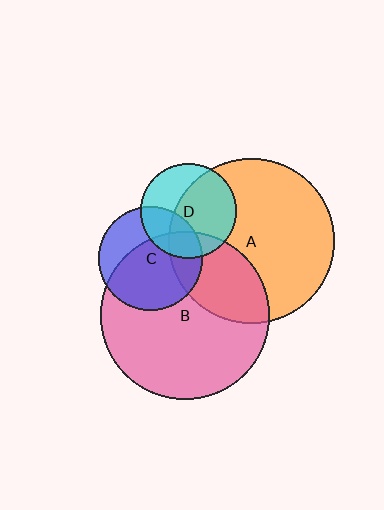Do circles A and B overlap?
Yes.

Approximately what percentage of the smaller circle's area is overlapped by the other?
Approximately 30%.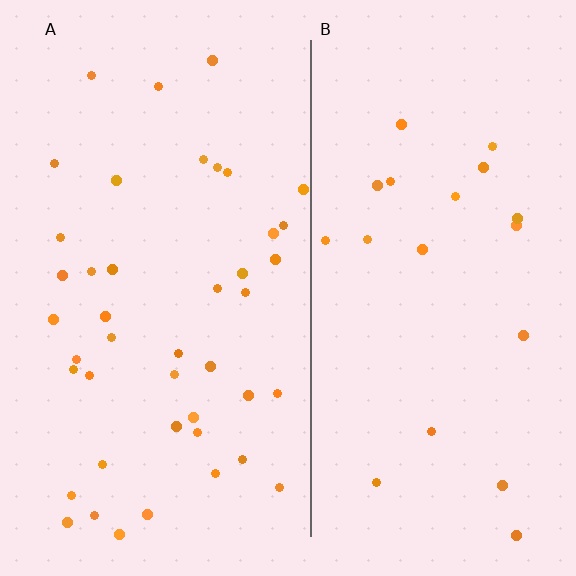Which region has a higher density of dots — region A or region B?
A (the left).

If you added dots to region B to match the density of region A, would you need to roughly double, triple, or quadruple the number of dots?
Approximately double.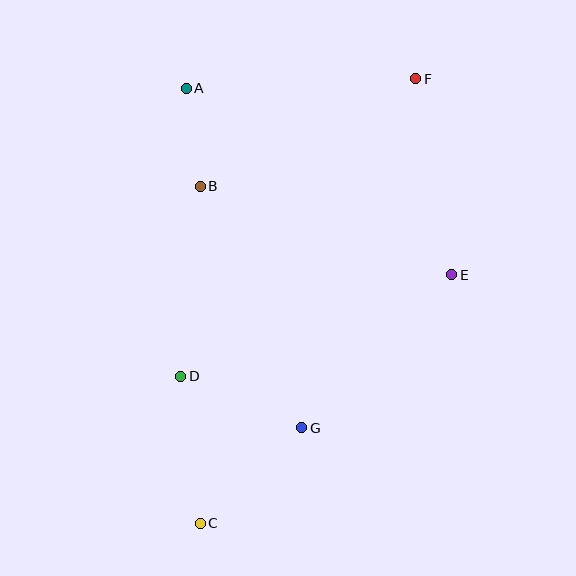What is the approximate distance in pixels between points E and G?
The distance between E and G is approximately 214 pixels.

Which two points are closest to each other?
Points A and B are closest to each other.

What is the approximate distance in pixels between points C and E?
The distance between C and E is approximately 354 pixels.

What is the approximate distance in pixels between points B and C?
The distance between B and C is approximately 337 pixels.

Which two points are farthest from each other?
Points C and F are farthest from each other.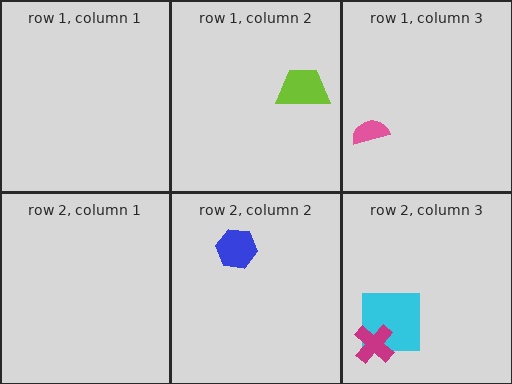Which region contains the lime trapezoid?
The row 1, column 2 region.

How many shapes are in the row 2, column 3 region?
2.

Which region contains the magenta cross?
The row 2, column 3 region.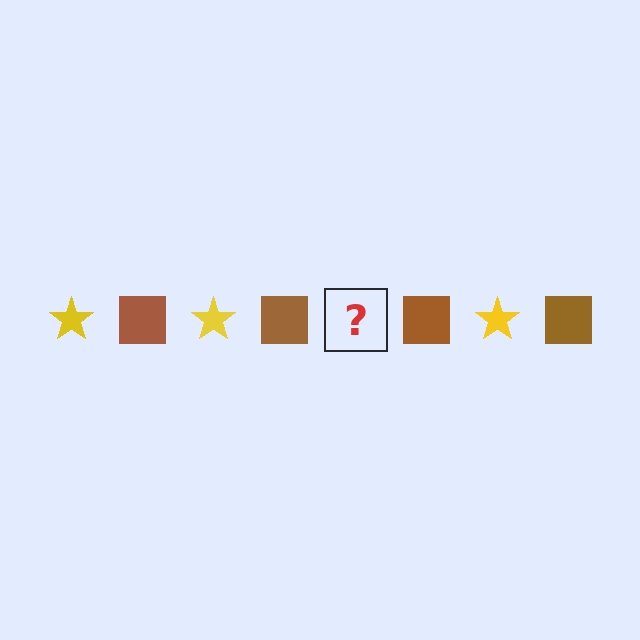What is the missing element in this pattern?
The missing element is a yellow star.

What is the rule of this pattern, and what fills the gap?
The rule is that the pattern alternates between yellow star and brown square. The gap should be filled with a yellow star.